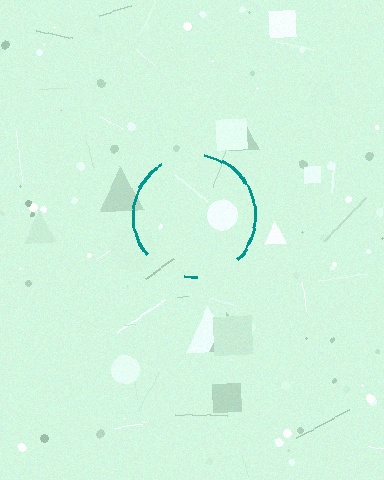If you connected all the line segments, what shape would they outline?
They would outline a circle.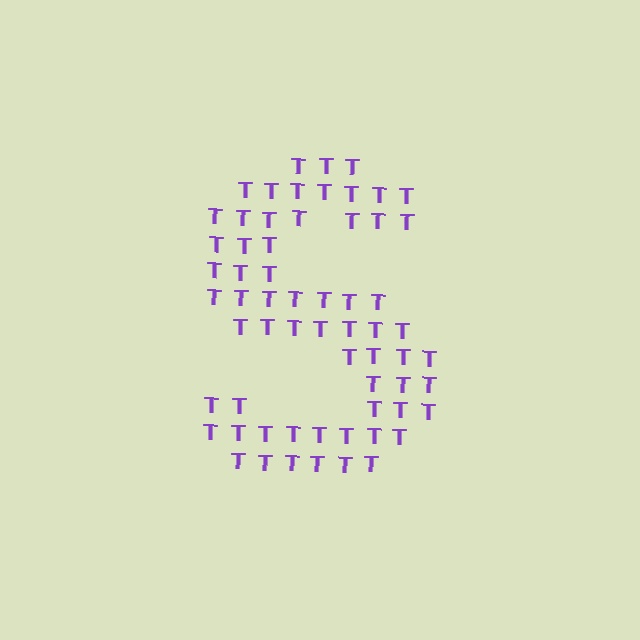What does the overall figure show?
The overall figure shows the letter S.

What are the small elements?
The small elements are letter T's.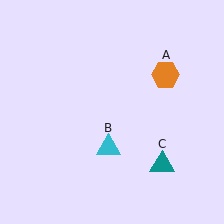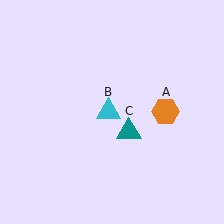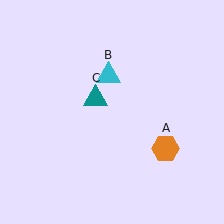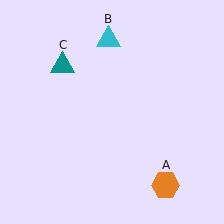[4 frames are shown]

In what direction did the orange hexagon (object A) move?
The orange hexagon (object A) moved down.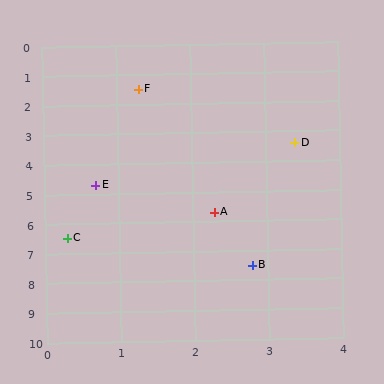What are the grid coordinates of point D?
Point D is at approximately (3.4, 3.4).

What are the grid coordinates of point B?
Point B is at approximately (2.8, 7.5).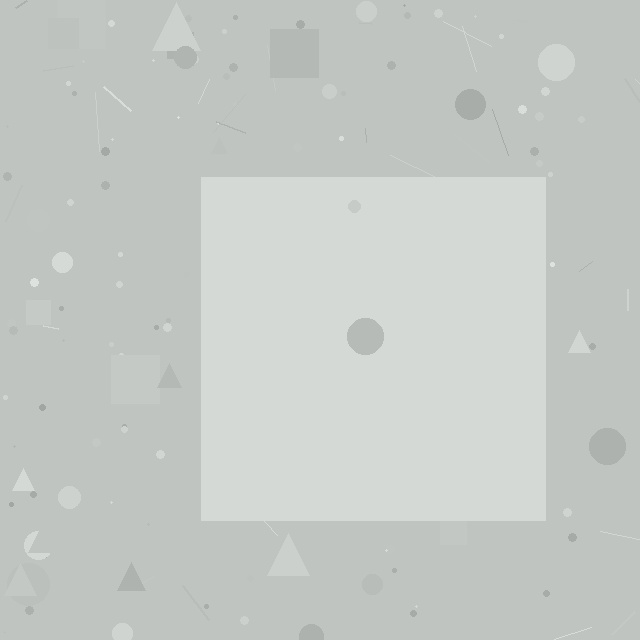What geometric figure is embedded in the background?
A square is embedded in the background.